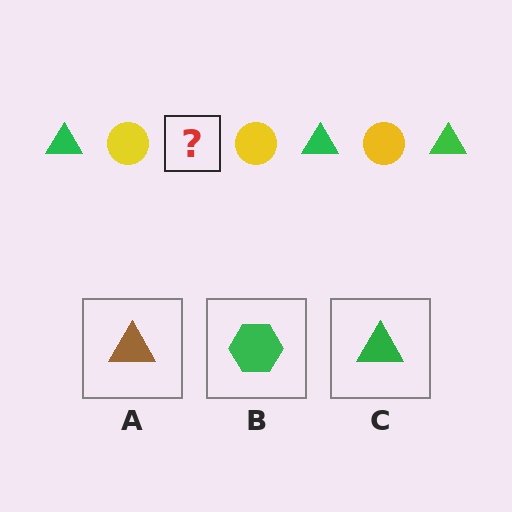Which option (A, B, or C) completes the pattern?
C.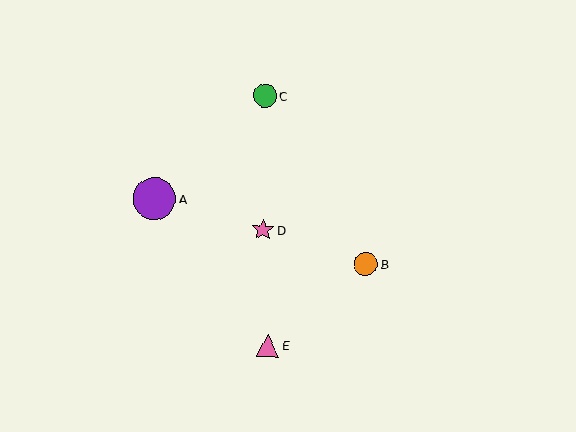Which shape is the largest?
The purple circle (labeled A) is the largest.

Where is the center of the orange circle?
The center of the orange circle is at (366, 264).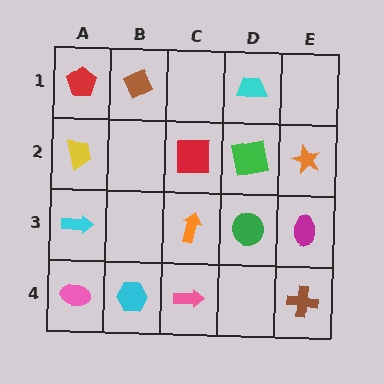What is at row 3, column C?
An orange arrow.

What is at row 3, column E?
A magenta ellipse.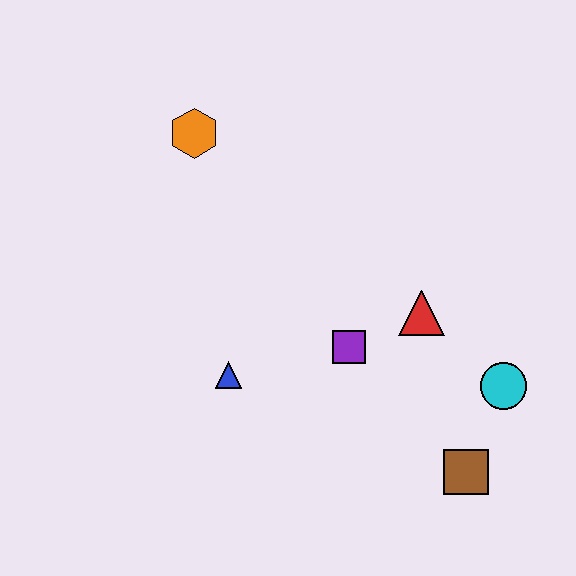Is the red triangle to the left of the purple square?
No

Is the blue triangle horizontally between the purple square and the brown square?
No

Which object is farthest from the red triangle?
The orange hexagon is farthest from the red triangle.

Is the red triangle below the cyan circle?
No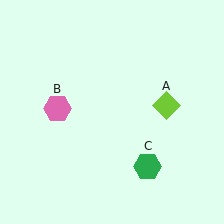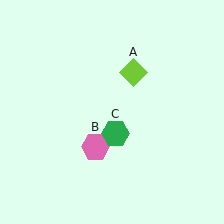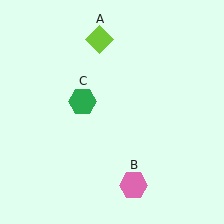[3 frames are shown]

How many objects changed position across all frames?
3 objects changed position: lime diamond (object A), pink hexagon (object B), green hexagon (object C).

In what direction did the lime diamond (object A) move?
The lime diamond (object A) moved up and to the left.